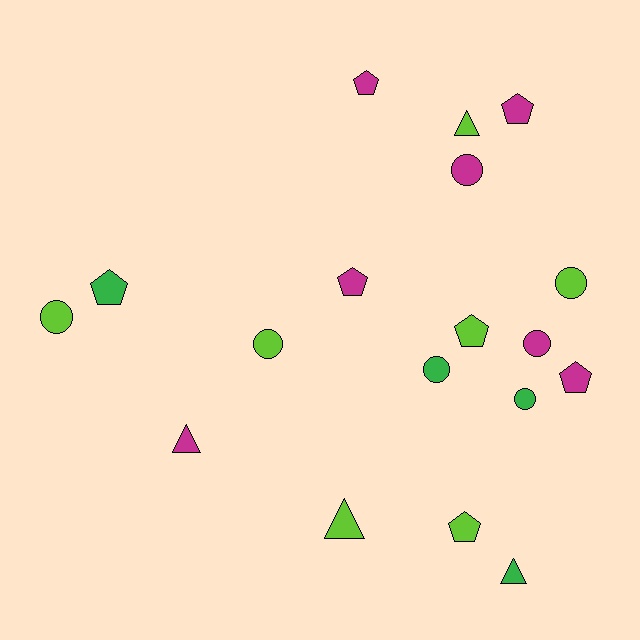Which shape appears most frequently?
Pentagon, with 7 objects.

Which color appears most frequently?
Magenta, with 7 objects.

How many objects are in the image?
There are 18 objects.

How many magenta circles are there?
There are 2 magenta circles.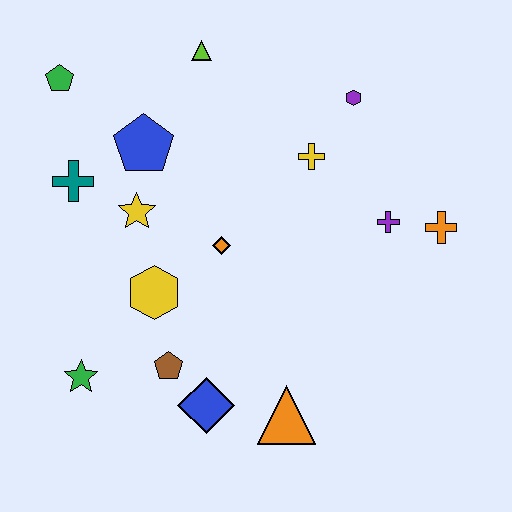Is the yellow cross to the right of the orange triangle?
Yes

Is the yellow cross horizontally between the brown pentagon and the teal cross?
No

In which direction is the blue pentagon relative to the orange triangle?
The blue pentagon is above the orange triangle.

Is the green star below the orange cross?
Yes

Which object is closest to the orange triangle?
The blue diamond is closest to the orange triangle.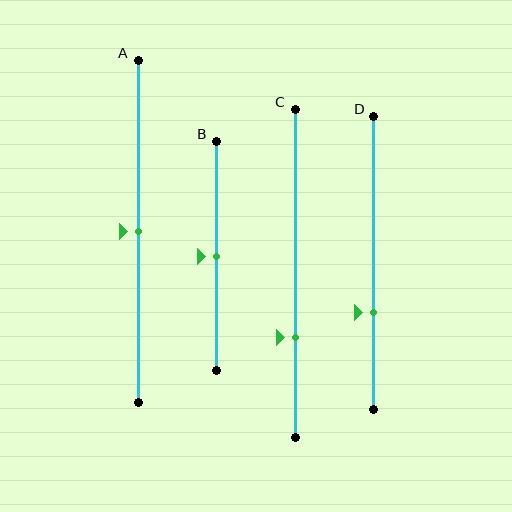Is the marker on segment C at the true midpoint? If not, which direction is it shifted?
No, the marker on segment C is shifted downward by about 20% of the segment length.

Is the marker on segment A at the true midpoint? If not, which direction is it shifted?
Yes, the marker on segment A is at the true midpoint.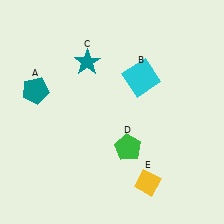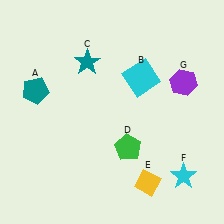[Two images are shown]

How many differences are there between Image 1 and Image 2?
There are 2 differences between the two images.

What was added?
A cyan star (F), a purple hexagon (G) were added in Image 2.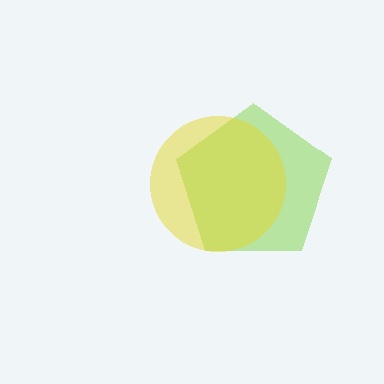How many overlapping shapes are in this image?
There are 2 overlapping shapes in the image.